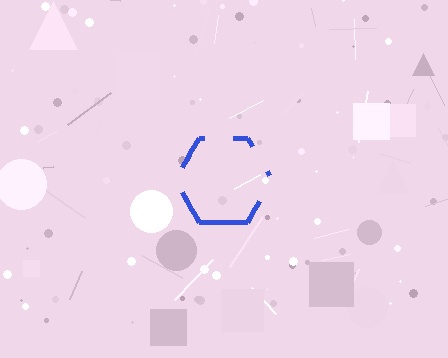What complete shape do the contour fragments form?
The contour fragments form a hexagon.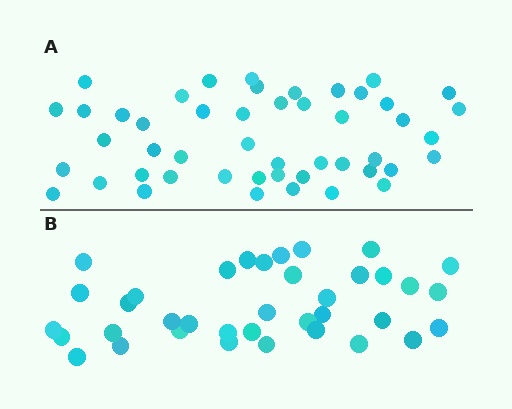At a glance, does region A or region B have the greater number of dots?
Region A (the top region) has more dots.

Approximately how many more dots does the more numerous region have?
Region A has roughly 12 or so more dots than region B.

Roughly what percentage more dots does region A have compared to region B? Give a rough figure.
About 30% more.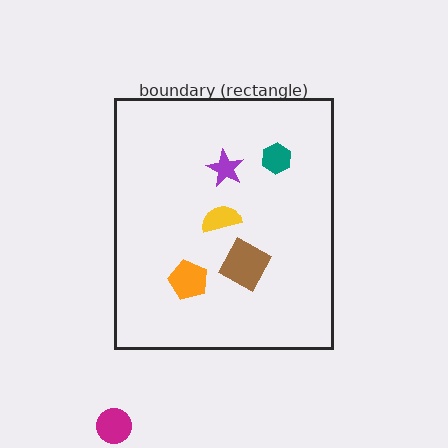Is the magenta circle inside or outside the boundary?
Outside.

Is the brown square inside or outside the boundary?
Inside.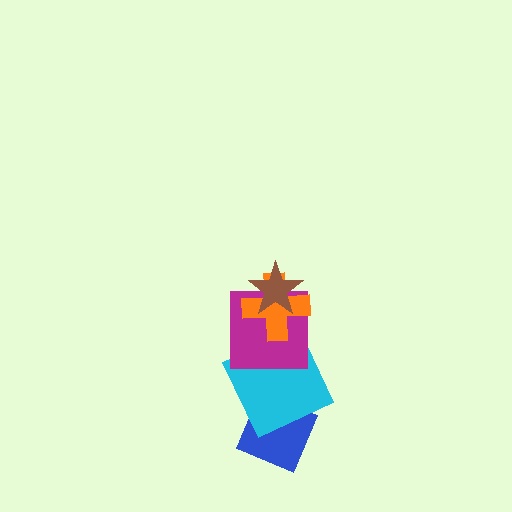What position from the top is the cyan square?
The cyan square is 4th from the top.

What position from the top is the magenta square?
The magenta square is 3rd from the top.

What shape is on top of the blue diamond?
The cyan square is on top of the blue diamond.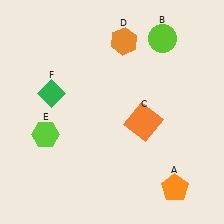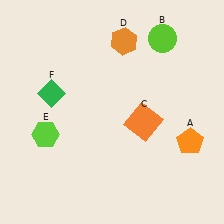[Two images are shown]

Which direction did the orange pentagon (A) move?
The orange pentagon (A) moved up.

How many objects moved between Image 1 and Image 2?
1 object moved between the two images.